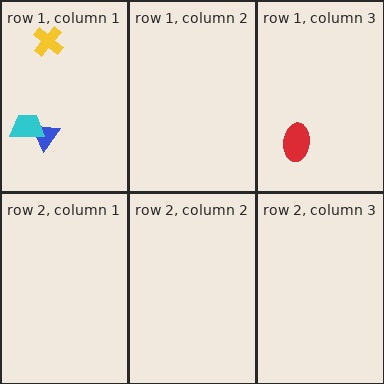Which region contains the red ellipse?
The row 1, column 3 region.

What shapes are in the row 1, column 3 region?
The red ellipse.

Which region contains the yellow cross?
The row 1, column 1 region.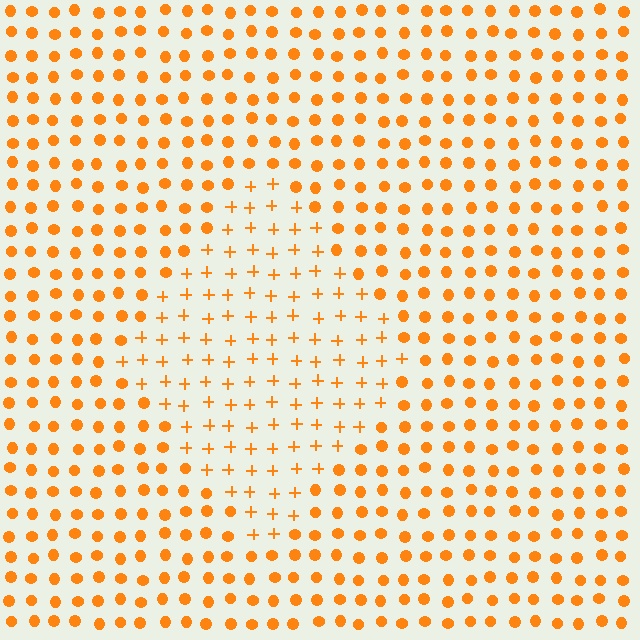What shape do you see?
I see a diamond.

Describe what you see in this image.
The image is filled with small orange elements arranged in a uniform grid. A diamond-shaped region contains plus signs, while the surrounding area contains circles. The boundary is defined purely by the change in element shape.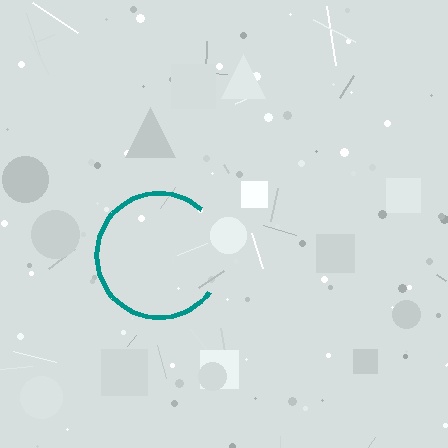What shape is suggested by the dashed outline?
The dashed outline suggests a circle.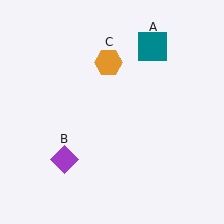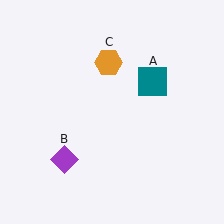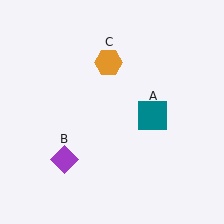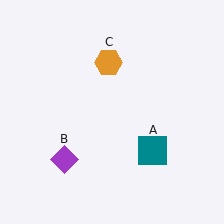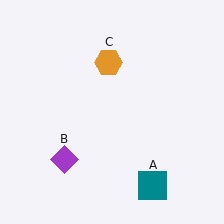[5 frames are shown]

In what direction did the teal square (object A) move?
The teal square (object A) moved down.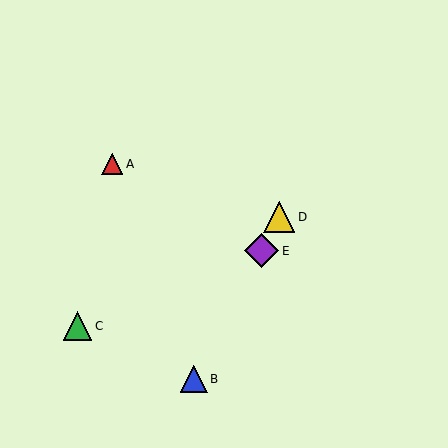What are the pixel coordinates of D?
Object D is at (279, 217).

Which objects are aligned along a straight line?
Objects B, D, E are aligned along a straight line.